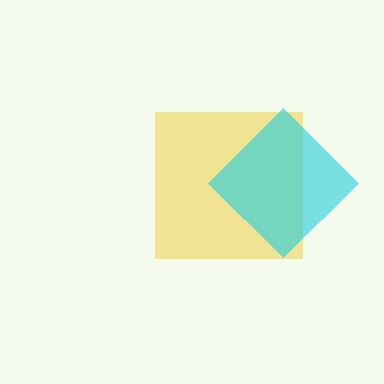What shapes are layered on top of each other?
The layered shapes are: a yellow square, a cyan diamond.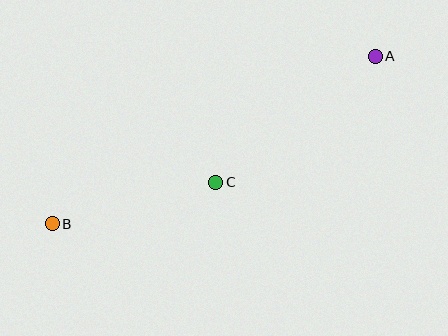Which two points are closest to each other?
Points B and C are closest to each other.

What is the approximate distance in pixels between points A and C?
The distance between A and C is approximately 203 pixels.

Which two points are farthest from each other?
Points A and B are farthest from each other.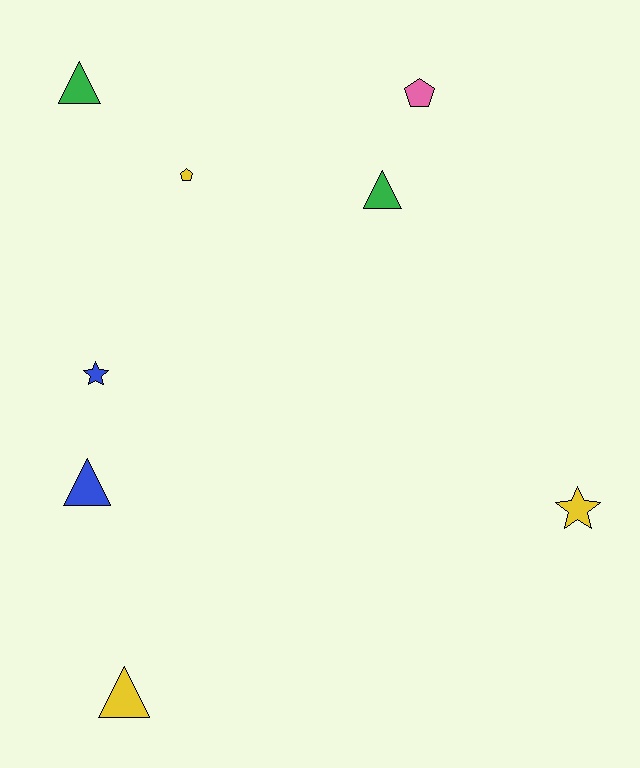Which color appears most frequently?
Yellow, with 3 objects.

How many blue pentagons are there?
There are no blue pentagons.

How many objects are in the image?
There are 8 objects.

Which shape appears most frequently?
Triangle, with 4 objects.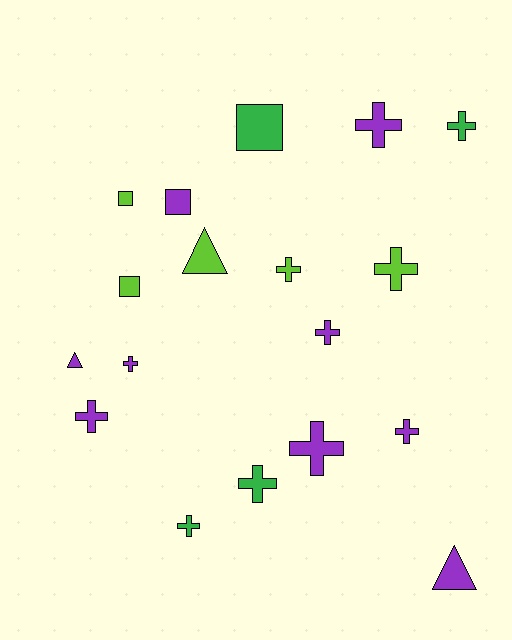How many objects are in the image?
There are 18 objects.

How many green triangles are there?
There are no green triangles.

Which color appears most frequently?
Purple, with 9 objects.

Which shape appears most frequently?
Cross, with 11 objects.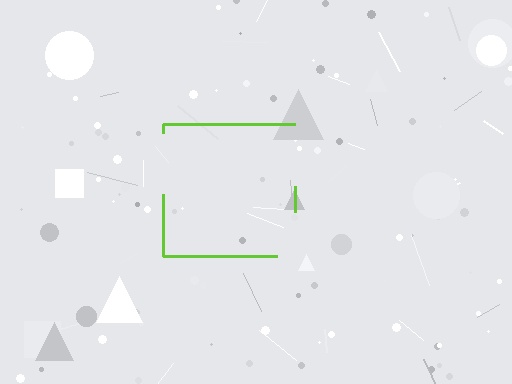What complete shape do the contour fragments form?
The contour fragments form a square.